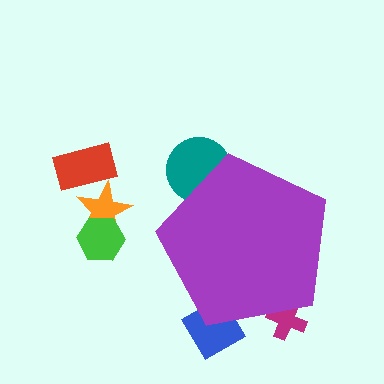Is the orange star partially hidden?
No, the orange star is fully visible.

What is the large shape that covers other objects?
A purple pentagon.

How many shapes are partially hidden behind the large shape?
3 shapes are partially hidden.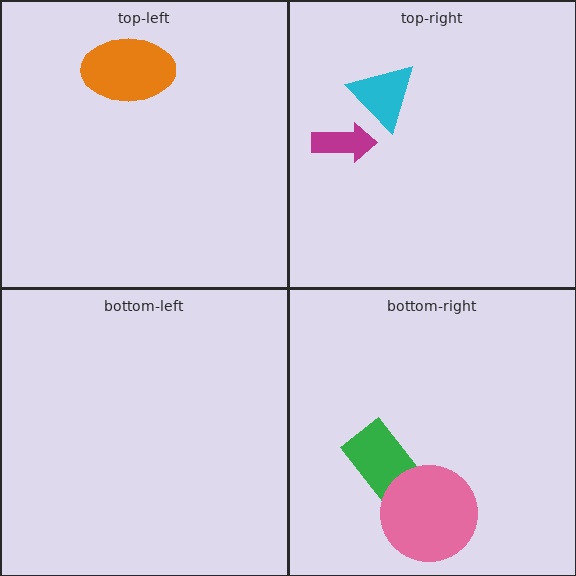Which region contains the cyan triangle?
The top-right region.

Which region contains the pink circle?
The bottom-right region.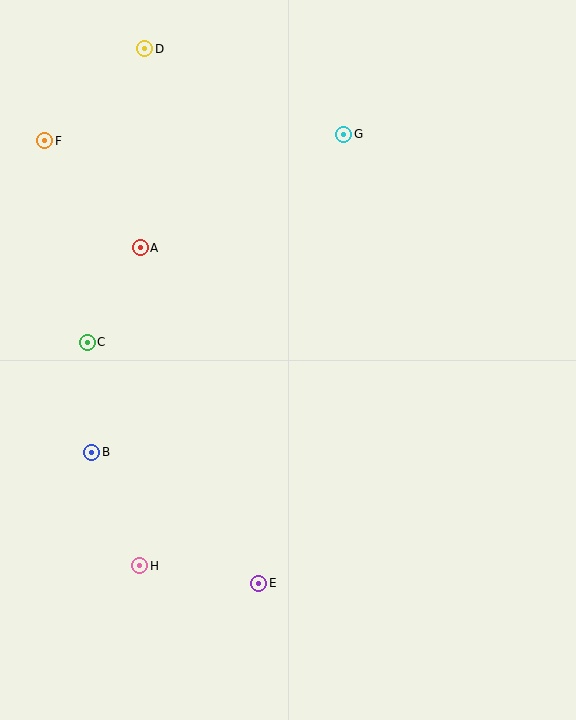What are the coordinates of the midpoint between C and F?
The midpoint between C and F is at (66, 241).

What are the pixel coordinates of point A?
Point A is at (140, 248).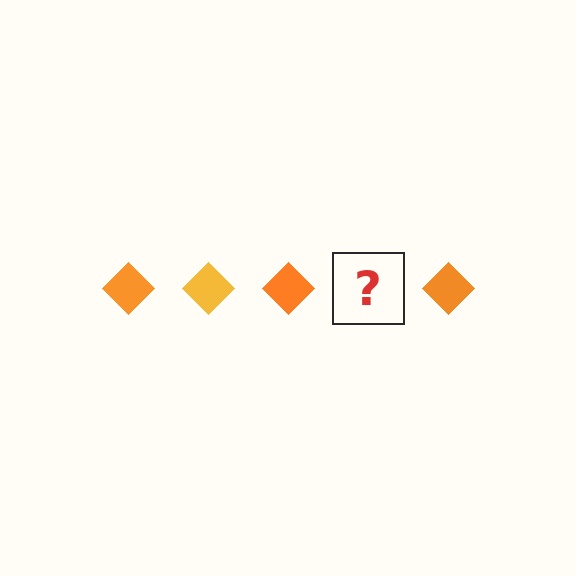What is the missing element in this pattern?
The missing element is a yellow diamond.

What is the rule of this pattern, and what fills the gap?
The rule is that the pattern cycles through orange, yellow diamonds. The gap should be filled with a yellow diamond.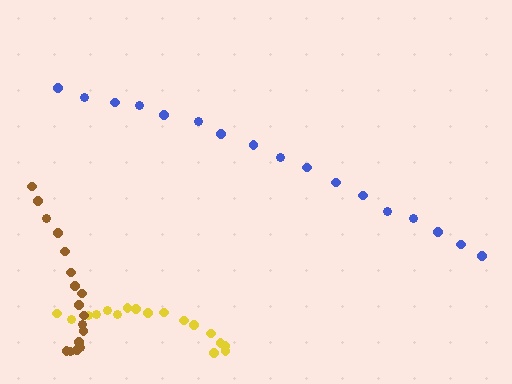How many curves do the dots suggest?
There are 3 distinct paths.